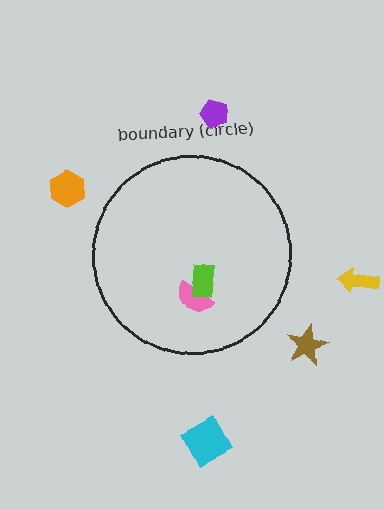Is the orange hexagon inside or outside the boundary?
Outside.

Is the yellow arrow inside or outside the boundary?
Outside.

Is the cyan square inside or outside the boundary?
Outside.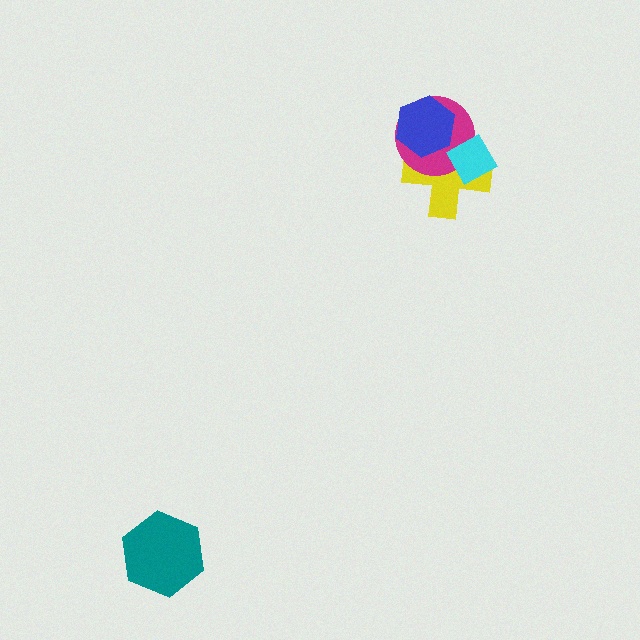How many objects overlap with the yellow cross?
3 objects overlap with the yellow cross.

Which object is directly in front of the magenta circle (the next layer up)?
The blue hexagon is directly in front of the magenta circle.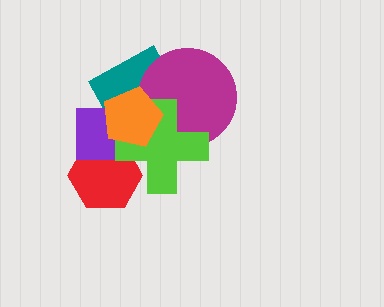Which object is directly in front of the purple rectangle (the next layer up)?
The lime cross is directly in front of the purple rectangle.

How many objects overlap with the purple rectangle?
5 objects overlap with the purple rectangle.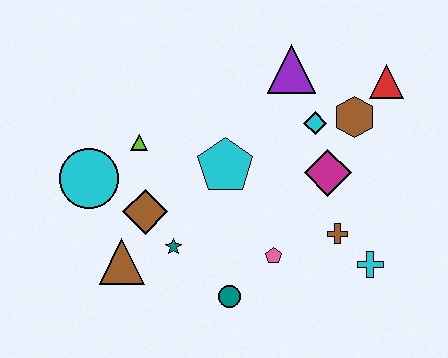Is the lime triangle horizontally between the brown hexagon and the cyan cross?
No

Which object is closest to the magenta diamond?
The cyan diamond is closest to the magenta diamond.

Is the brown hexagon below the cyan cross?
No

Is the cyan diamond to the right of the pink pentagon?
Yes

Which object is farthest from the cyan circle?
The red triangle is farthest from the cyan circle.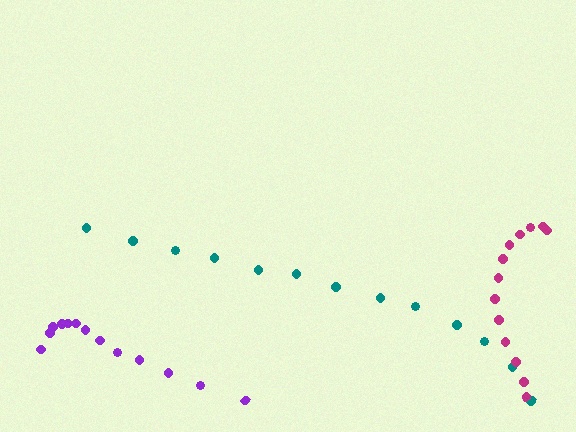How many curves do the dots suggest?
There are 3 distinct paths.